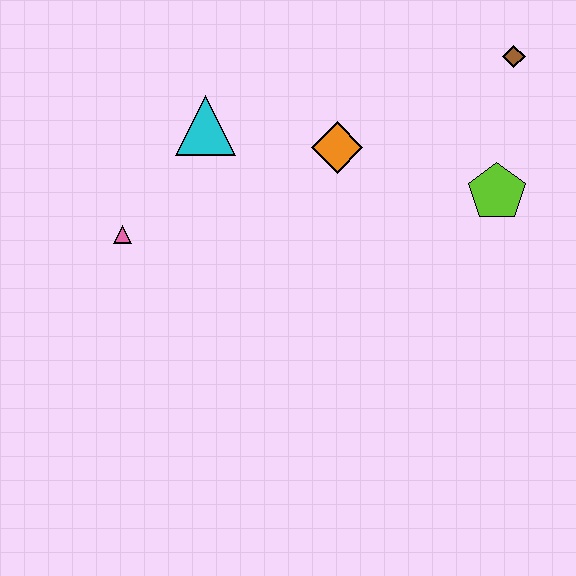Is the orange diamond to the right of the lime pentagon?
No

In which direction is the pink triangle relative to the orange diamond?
The pink triangle is to the left of the orange diamond.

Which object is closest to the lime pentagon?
The brown diamond is closest to the lime pentagon.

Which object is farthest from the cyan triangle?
The brown diamond is farthest from the cyan triangle.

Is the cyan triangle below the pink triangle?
No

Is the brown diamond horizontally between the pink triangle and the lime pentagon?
No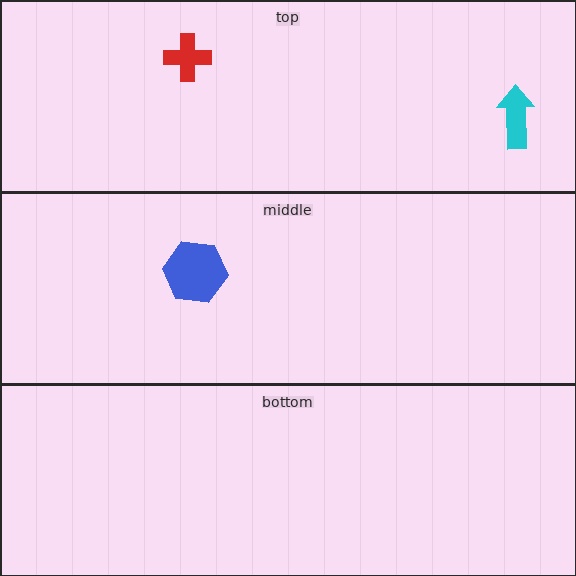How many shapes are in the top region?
2.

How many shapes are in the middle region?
1.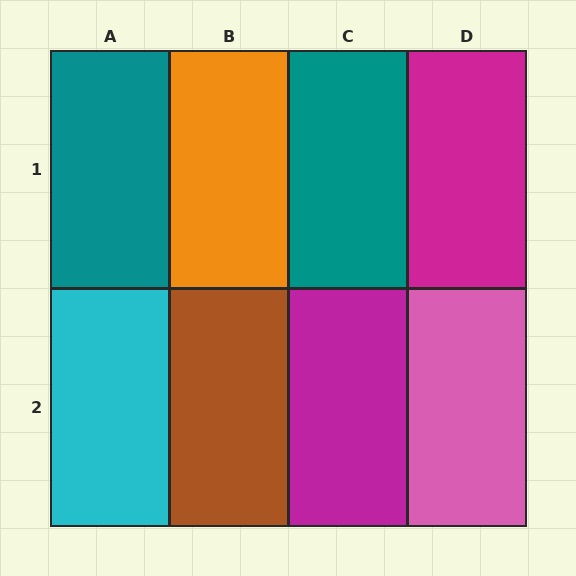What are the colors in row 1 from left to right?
Teal, orange, teal, magenta.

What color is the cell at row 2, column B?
Brown.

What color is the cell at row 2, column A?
Cyan.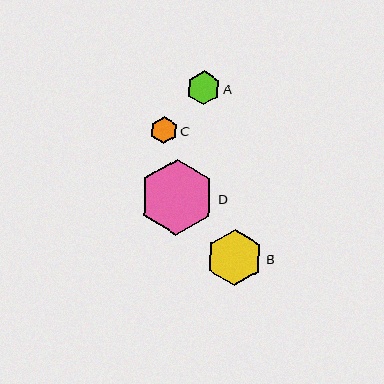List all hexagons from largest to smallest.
From largest to smallest: D, B, A, C.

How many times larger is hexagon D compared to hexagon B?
Hexagon D is approximately 1.3 times the size of hexagon B.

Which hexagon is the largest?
Hexagon D is the largest with a size of approximately 75 pixels.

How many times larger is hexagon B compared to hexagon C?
Hexagon B is approximately 2.0 times the size of hexagon C.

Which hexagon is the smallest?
Hexagon C is the smallest with a size of approximately 28 pixels.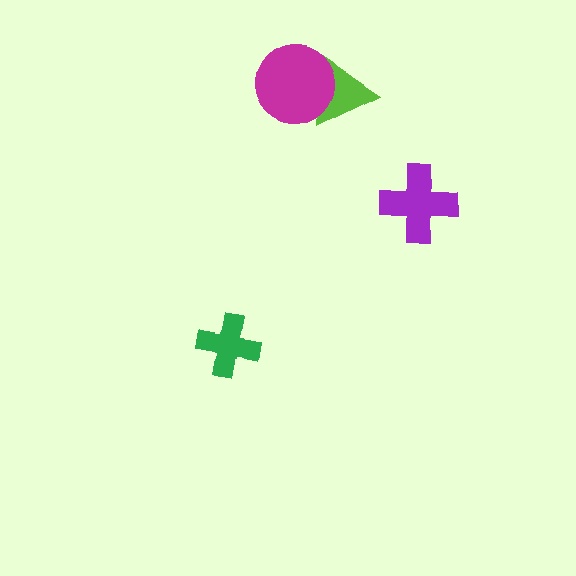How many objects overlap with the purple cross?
0 objects overlap with the purple cross.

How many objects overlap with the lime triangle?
1 object overlaps with the lime triangle.